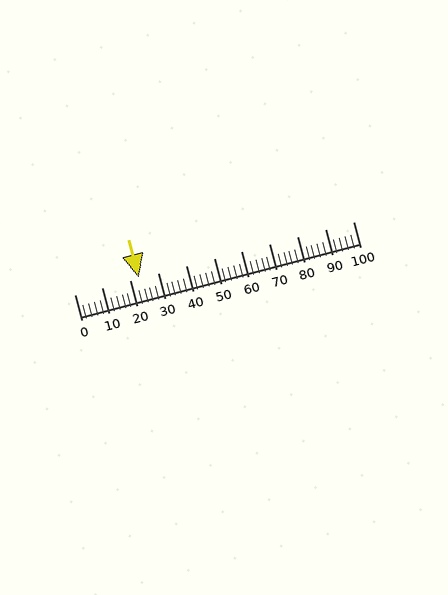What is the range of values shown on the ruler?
The ruler shows values from 0 to 100.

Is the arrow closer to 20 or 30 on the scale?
The arrow is closer to 20.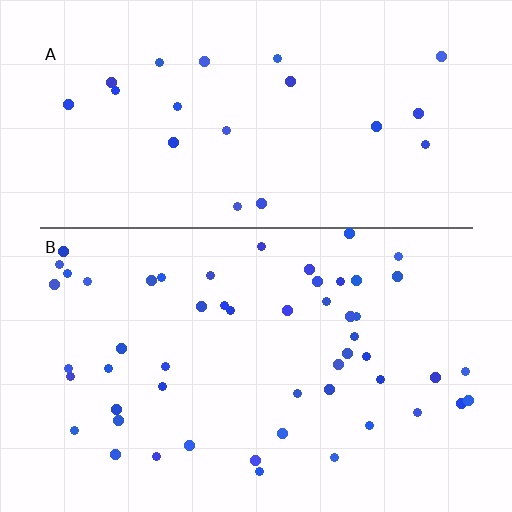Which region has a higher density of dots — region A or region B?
B (the bottom).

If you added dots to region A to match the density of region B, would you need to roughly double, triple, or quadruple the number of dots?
Approximately double.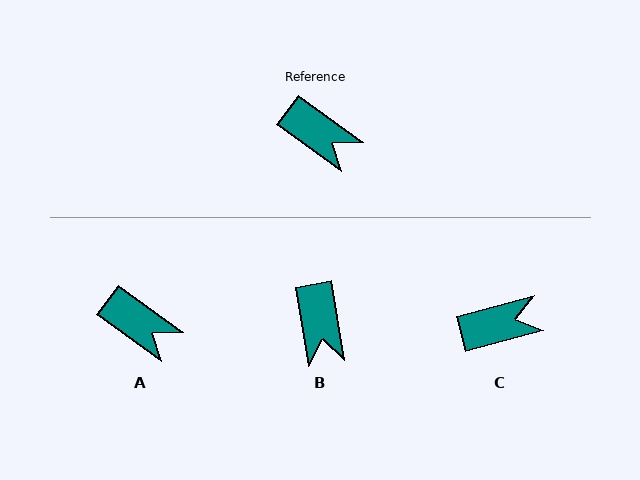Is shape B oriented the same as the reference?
No, it is off by about 44 degrees.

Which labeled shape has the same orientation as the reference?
A.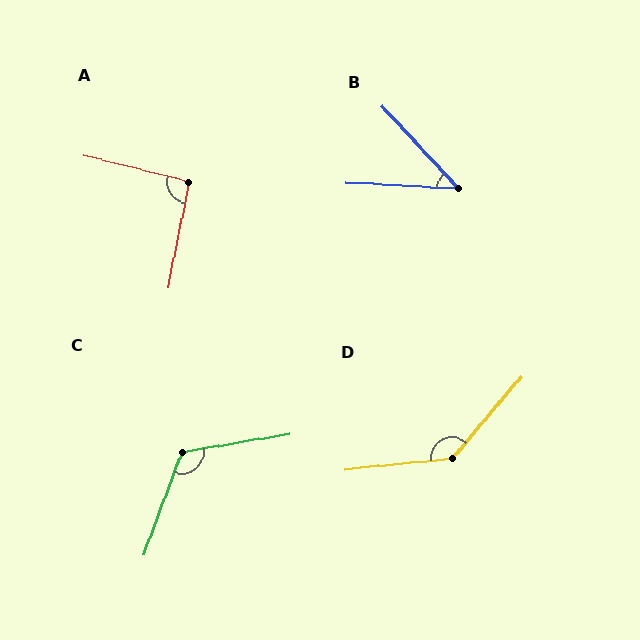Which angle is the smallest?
B, at approximately 44 degrees.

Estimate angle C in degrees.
Approximately 120 degrees.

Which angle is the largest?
D, at approximately 136 degrees.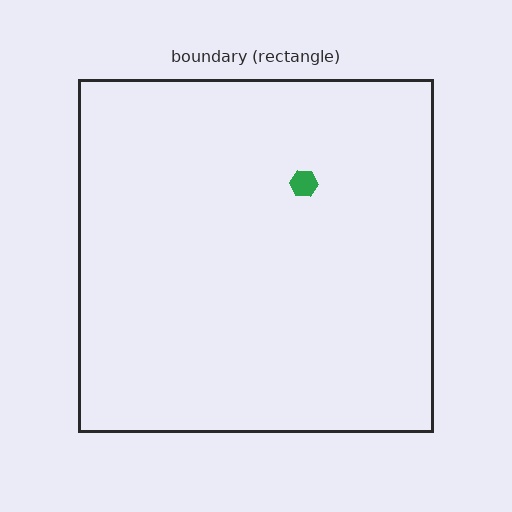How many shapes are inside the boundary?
1 inside, 0 outside.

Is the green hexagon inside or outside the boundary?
Inside.